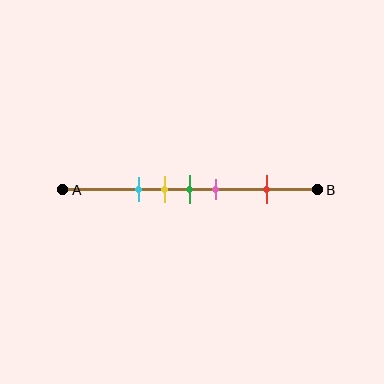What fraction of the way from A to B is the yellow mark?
The yellow mark is approximately 40% (0.4) of the way from A to B.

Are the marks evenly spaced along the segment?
No, the marks are not evenly spaced.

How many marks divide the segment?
There are 5 marks dividing the segment.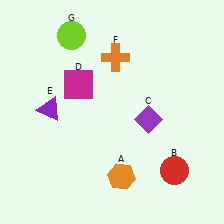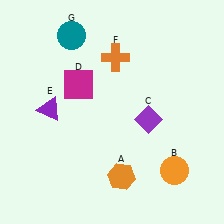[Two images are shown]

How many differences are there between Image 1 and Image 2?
There are 2 differences between the two images.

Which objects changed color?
B changed from red to orange. G changed from lime to teal.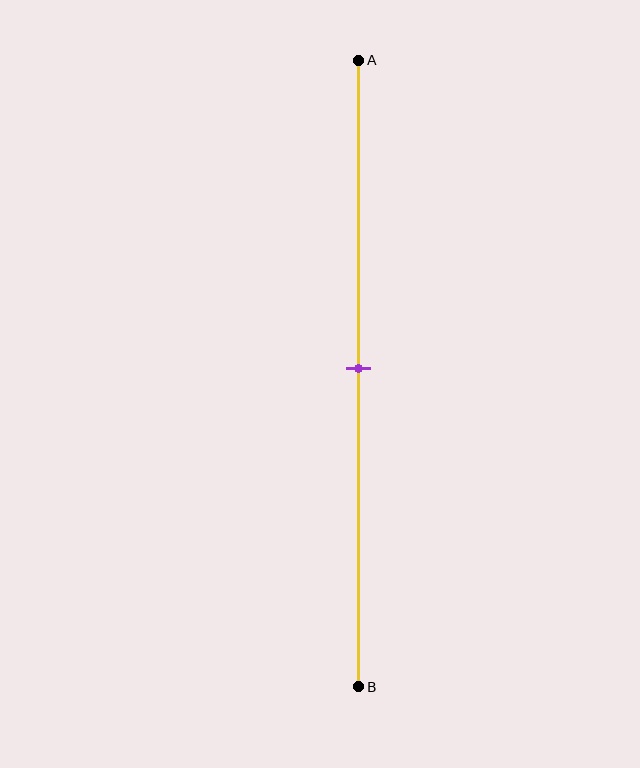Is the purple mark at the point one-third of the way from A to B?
No, the mark is at about 50% from A, not at the 33% one-third point.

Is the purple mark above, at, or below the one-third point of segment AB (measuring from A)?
The purple mark is below the one-third point of segment AB.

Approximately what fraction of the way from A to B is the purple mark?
The purple mark is approximately 50% of the way from A to B.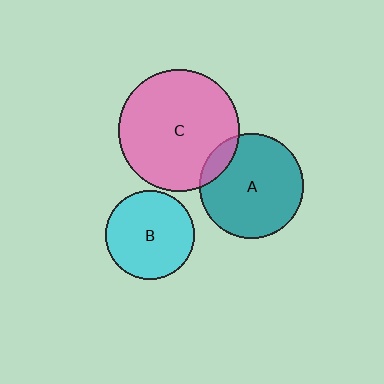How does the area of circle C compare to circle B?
Approximately 1.8 times.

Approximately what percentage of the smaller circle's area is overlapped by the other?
Approximately 10%.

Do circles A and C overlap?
Yes.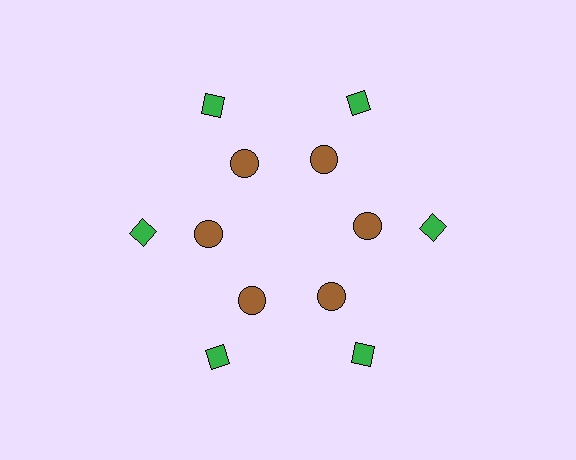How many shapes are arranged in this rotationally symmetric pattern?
There are 12 shapes, arranged in 6 groups of 2.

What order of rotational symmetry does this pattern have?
This pattern has 6-fold rotational symmetry.